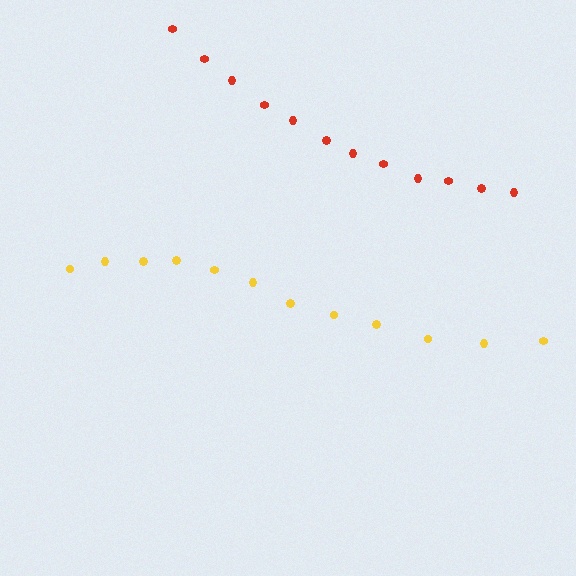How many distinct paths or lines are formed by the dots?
There are 2 distinct paths.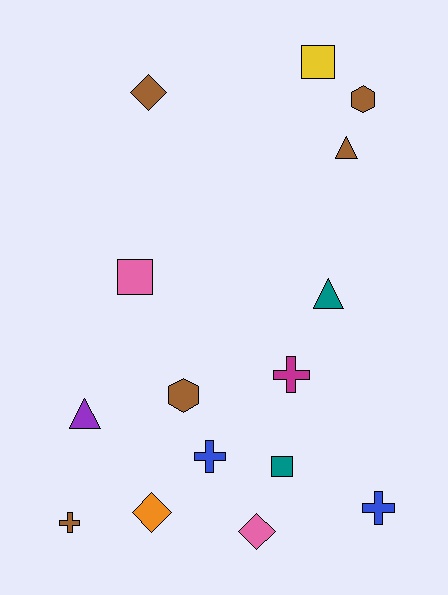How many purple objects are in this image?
There is 1 purple object.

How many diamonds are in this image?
There are 3 diamonds.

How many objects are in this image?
There are 15 objects.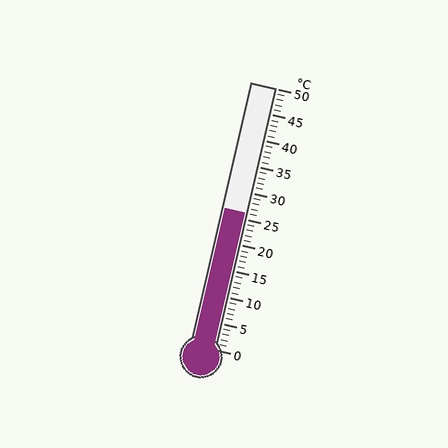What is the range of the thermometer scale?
The thermometer scale ranges from 0°C to 50°C.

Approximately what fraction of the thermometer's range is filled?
The thermometer is filled to approximately 50% of its range.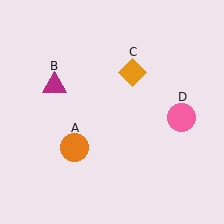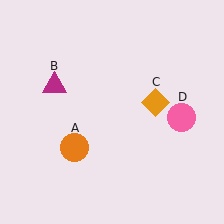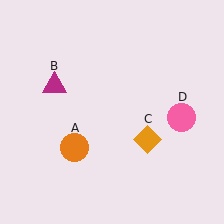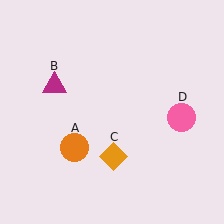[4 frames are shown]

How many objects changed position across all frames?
1 object changed position: orange diamond (object C).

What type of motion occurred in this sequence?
The orange diamond (object C) rotated clockwise around the center of the scene.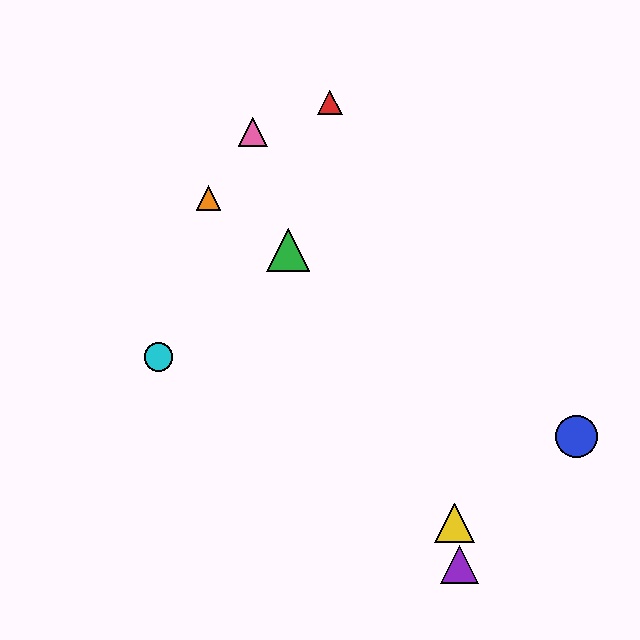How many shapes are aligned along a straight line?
3 shapes (the blue circle, the green triangle, the orange triangle) are aligned along a straight line.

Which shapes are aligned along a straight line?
The blue circle, the green triangle, the orange triangle are aligned along a straight line.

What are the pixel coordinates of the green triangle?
The green triangle is at (288, 250).